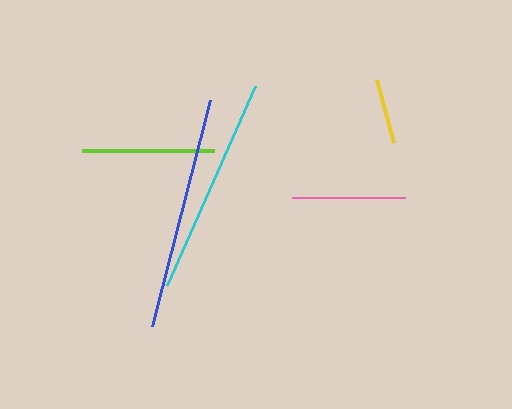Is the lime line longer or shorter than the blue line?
The blue line is longer than the lime line.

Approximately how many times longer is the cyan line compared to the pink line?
The cyan line is approximately 1.9 times the length of the pink line.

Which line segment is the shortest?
The yellow line is the shortest at approximately 66 pixels.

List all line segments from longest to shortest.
From longest to shortest: blue, cyan, lime, pink, yellow.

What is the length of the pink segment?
The pink segment is approximately 113 pixels long.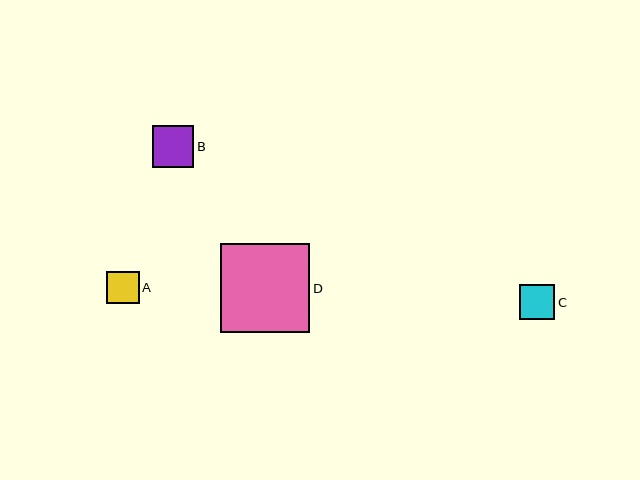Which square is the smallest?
Square A is the smallest with a size of approximately 33 pixels.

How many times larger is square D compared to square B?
Square D is approximately 2.2 times the size of square B.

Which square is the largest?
Square D is the largest with a size of approximately 89 pixels.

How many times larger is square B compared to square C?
Square B is approximately 1.2 times the size of square C.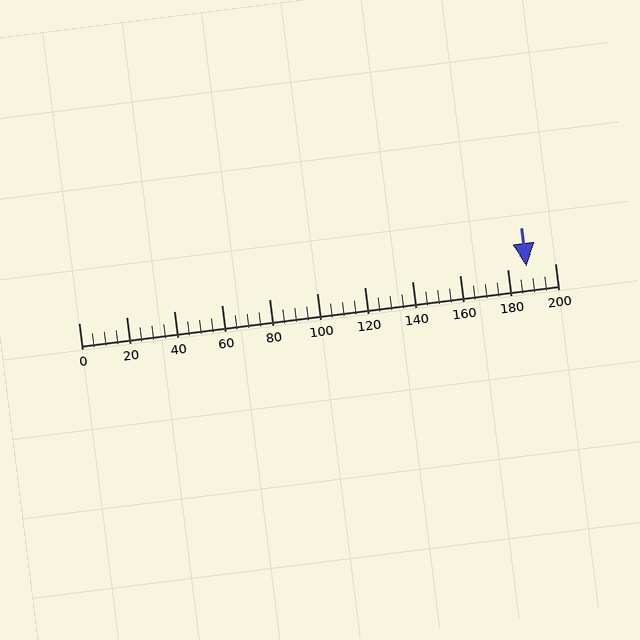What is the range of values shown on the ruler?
The ruler shows values from 0 to 200.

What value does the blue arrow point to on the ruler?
The blue arrow points to approximately 188.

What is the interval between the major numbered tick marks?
The major tick marks are spaced 20 units apart.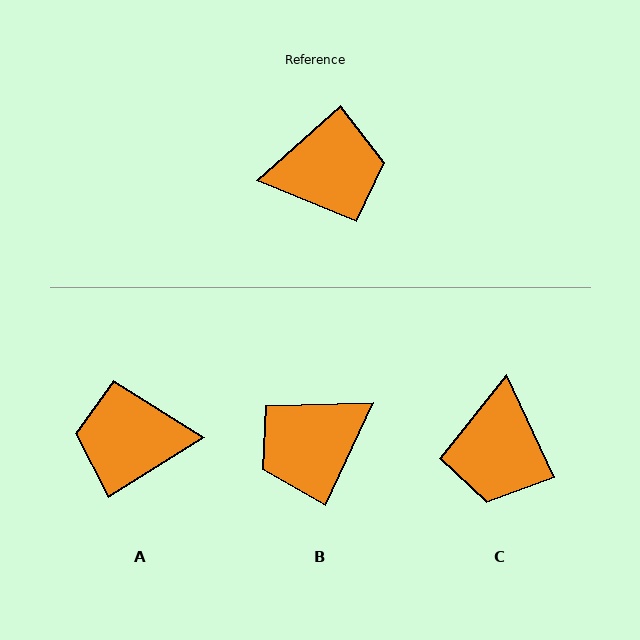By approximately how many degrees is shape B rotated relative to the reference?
Approximately 157 degrees clockwise.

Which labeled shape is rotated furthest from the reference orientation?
A, about 170 degrees away.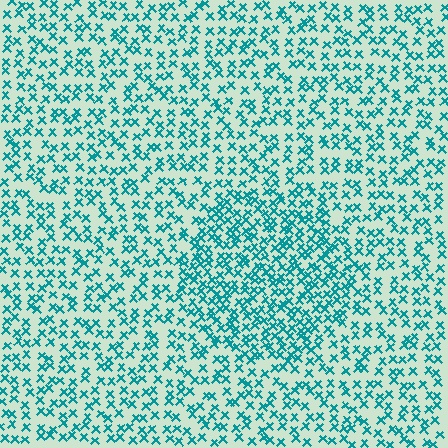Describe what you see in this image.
The image contains small teal elements arranged at two different densities. A circle-shaped region is visible where the elements are more densely packed than the surrounding area.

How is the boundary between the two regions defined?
The boundary is defined by a change in element density (approximately 1.7x ratio). All elements are the same color, size, and shape.